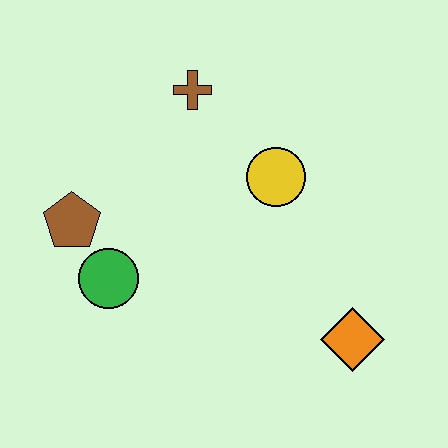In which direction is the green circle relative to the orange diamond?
The green circle is to the left of the orange diamond.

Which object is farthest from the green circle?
The orange diamond is farthest from the green circle.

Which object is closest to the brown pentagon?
The green circle is closest to the brown pentagon.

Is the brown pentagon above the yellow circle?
No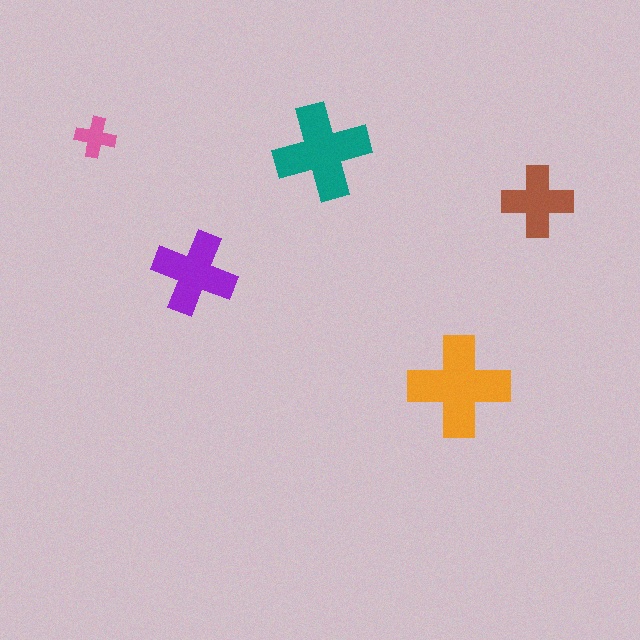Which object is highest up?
The pink cross is topmost.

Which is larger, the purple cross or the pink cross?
The purple one.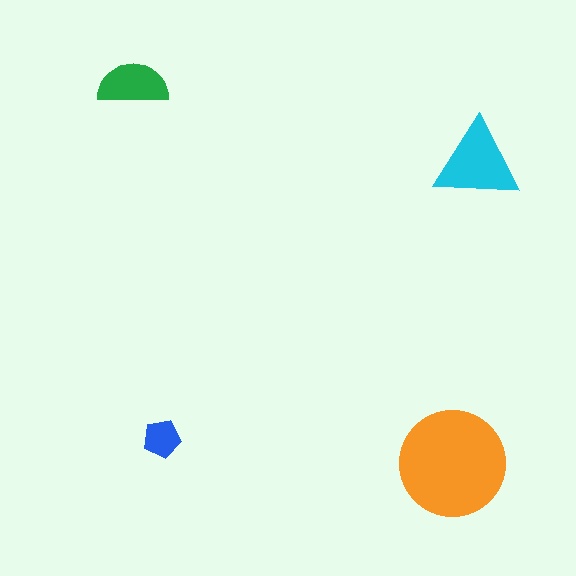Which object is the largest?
The orange circle.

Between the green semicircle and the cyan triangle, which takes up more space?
The cyan triangle.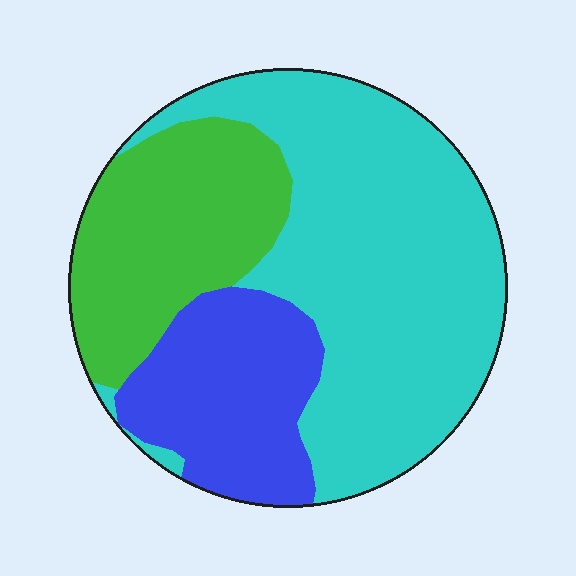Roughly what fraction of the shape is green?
Green takes up about one quarter (1/4) of the shape.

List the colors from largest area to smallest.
From largest to smallest: cyan, green, blue.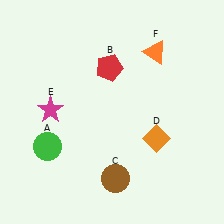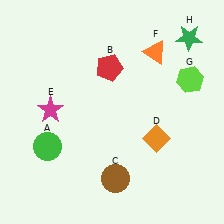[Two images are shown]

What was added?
A lime hexagon (G), a green star (H) were added in Image 2.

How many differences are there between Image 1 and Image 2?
There are 2 differences between the two images.